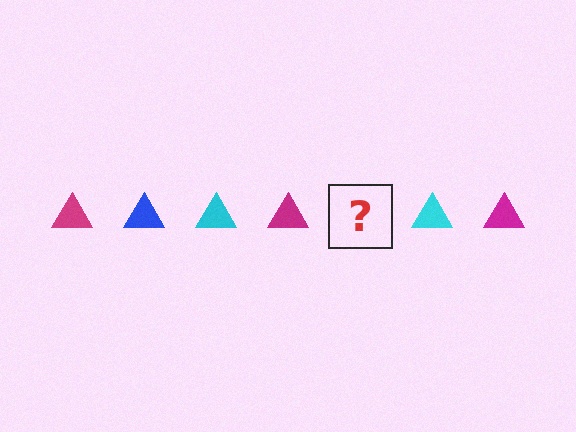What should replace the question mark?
The question mark should be replaced with a blue triangle.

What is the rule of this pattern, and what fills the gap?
The rule is that the pattern cycles through magenta, blue, cyan triangles. The gap should be filled with a blue triangle.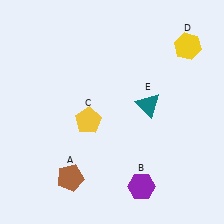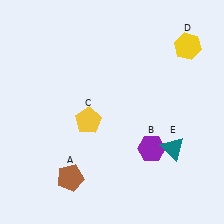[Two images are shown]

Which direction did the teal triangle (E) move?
The teal triangle (E) moved down.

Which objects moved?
The objects that moved are: the purple hexagon (B), the teal triangle (E).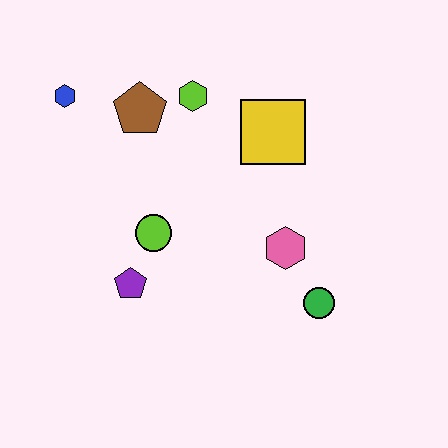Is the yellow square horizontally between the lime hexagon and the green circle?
Yes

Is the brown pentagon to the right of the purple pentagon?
Yes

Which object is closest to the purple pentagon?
The lime circle is closest to the purple pentagon.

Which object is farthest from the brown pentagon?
The green circle is farthest from the brown pentagon.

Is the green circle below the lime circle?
Yes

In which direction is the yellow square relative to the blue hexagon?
The yellow square is to the right of the blue hexagon.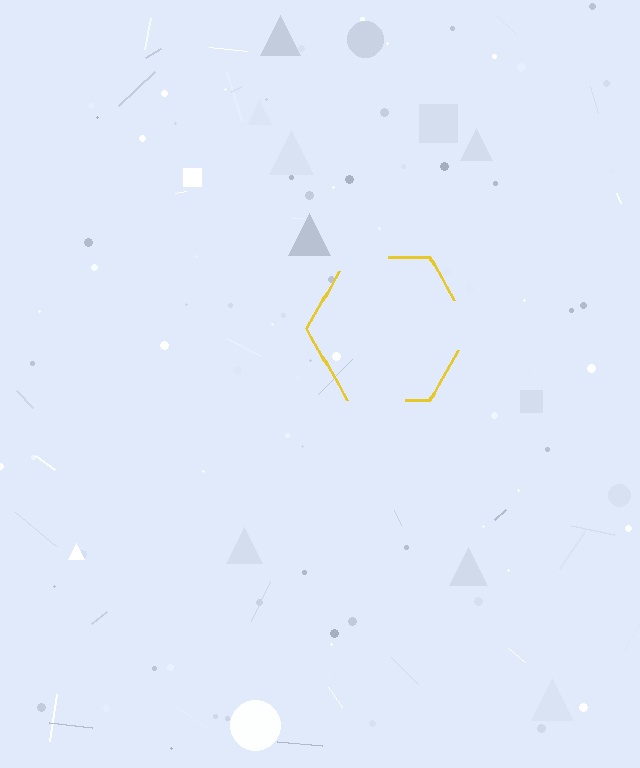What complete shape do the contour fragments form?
The contour fragments form a hexagon.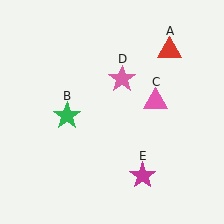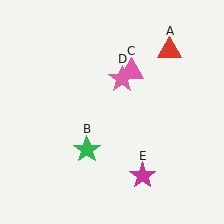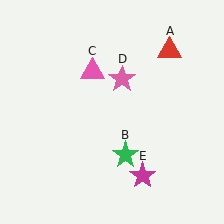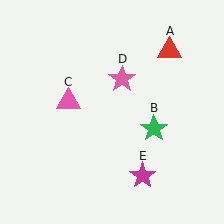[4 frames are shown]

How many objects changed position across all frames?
2 objects changed position: green star (object B), pink triangle (object C).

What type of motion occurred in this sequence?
The green star (object B), pink triangle (object C) rotated counterclockwise around the center of the scene.